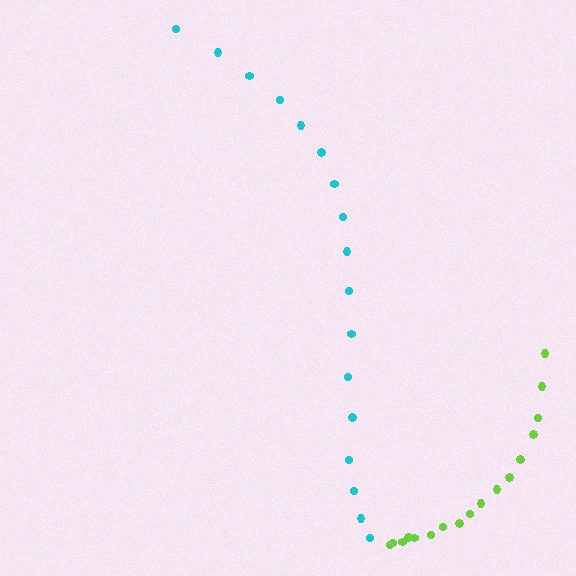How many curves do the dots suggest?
There are 2 distinct paths.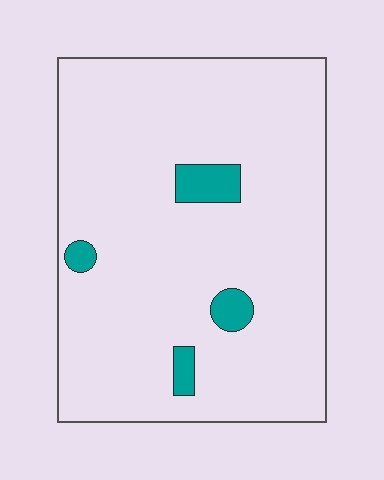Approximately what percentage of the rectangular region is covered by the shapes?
Approximately 5%.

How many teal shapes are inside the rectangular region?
4.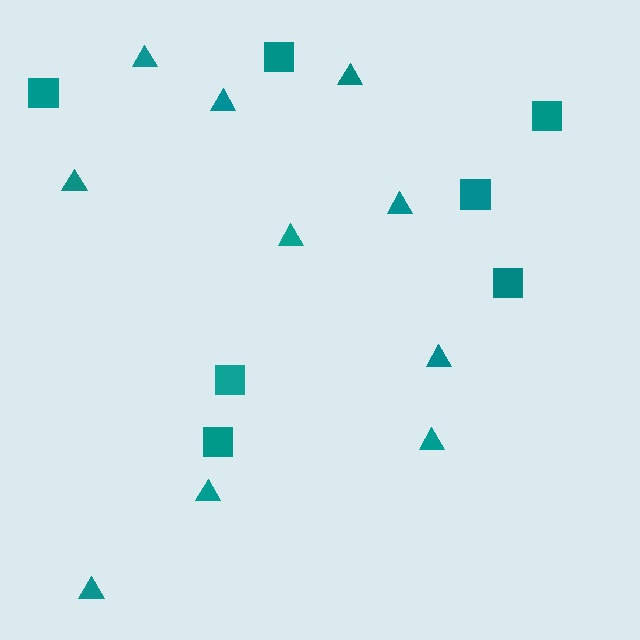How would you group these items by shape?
There are 2 groups: one group of triangles (10) and one group of squares (7).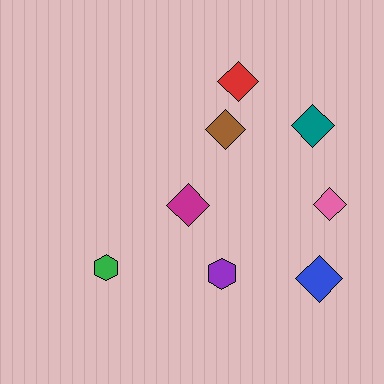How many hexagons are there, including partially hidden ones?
There are 2 hexagons.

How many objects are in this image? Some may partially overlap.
There are 8 objects.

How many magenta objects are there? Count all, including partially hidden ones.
There is 1 magenta object.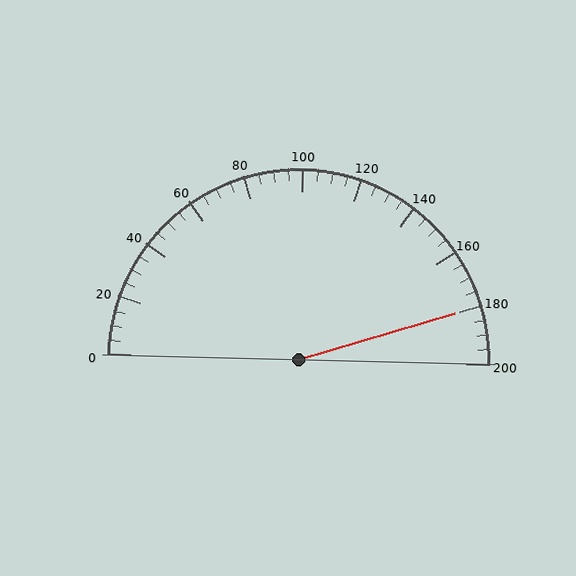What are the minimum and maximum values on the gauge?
The gauge ranges from 0 to 200.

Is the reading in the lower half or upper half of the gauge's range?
The reading is in the upper half of the range (0 to 200).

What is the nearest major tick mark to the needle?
The nearest major tick mark is 180.